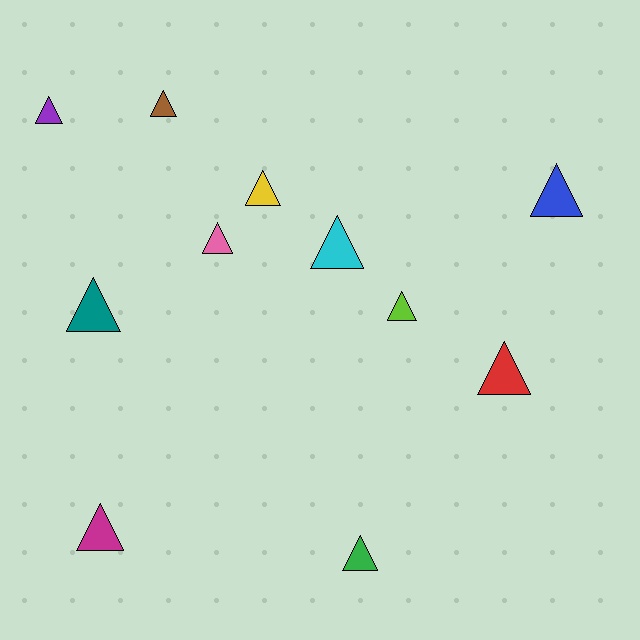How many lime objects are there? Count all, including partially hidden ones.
There is 1 lime object.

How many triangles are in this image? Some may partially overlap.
There are 11 triangles.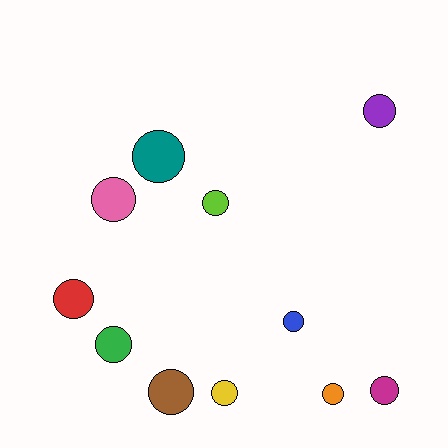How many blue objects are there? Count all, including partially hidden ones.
There is 1 blue object.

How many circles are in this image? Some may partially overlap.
There are 11 circles.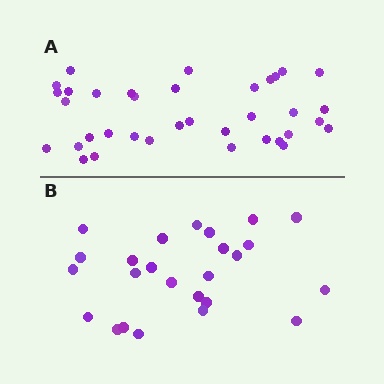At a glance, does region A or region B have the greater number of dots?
Region A (the top region) has more dots.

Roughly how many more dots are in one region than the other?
Region A has roughly 12 or so more dots than region B.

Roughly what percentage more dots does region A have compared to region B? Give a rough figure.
About 45% more.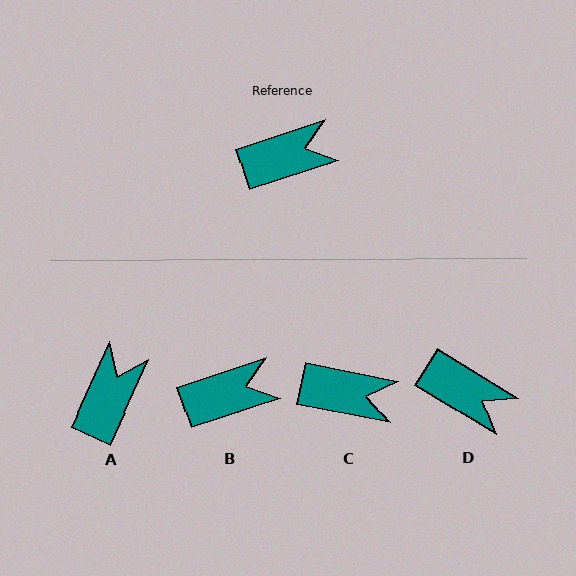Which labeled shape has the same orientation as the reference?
B.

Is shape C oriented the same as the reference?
No, it is off by about 29 degrees.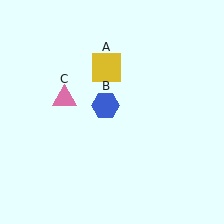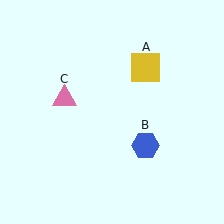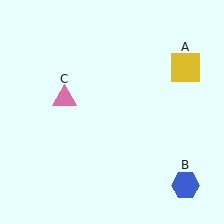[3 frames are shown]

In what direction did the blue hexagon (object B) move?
The blue hexagon (object B) moved down and to the right.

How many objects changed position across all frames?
2 objects changed position: yellow square (object A), blue hexagon (object B).